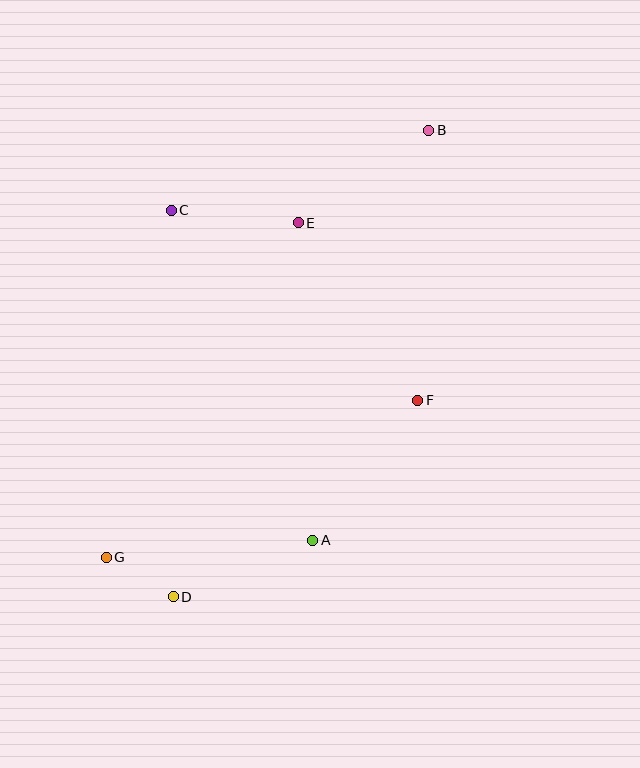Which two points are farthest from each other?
Points B and G are farthest from each other.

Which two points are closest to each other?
Points D and G are closest to each other.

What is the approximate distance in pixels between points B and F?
The distance between B and F is approximately 270 pixels.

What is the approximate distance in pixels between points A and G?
The distance between A and G is approximately 207 pixels.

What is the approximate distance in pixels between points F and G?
The distance between F and G is approximately 349 pixels.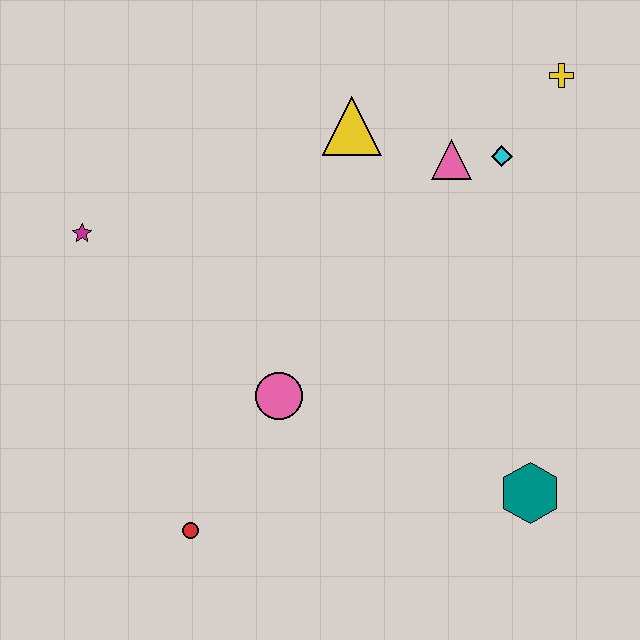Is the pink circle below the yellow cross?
Yes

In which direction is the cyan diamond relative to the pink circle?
The cyan diamond is above the pink circle.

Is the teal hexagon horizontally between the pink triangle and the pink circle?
No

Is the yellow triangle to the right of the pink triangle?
No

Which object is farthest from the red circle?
The yellow cross is farthest from the red circle.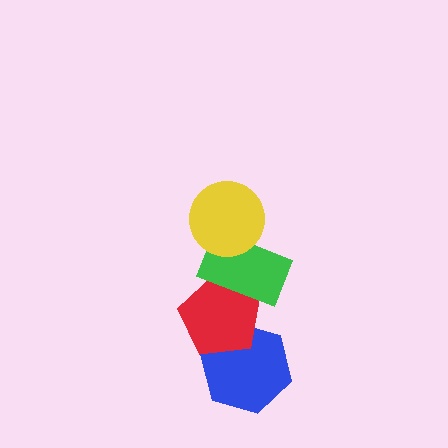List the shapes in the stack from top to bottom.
From top to bottom: the yellow circle, the green rectangle, the red pentagon, the blue hexagon.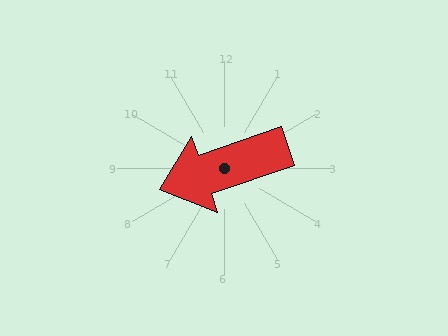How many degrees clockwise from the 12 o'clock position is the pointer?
Approximately 251 degrees.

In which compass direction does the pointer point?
West.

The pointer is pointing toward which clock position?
Roughly 8 o'clock.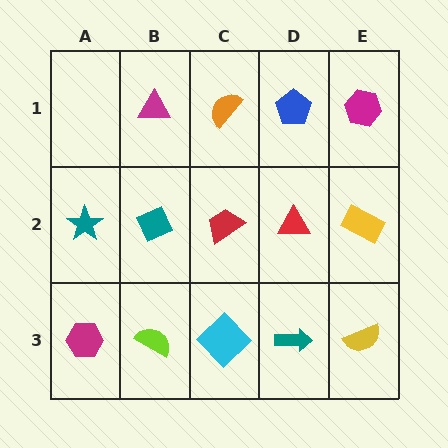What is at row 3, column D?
A teal arrow.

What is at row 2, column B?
A teal diamond.